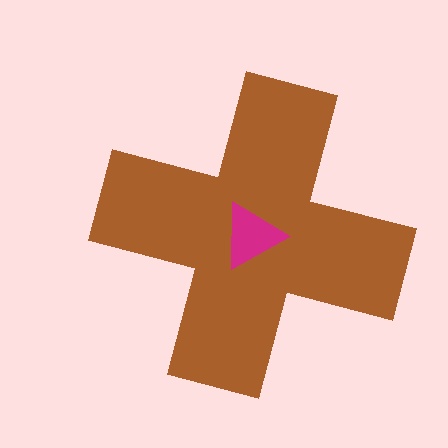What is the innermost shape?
The magenta triangle.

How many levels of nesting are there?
2.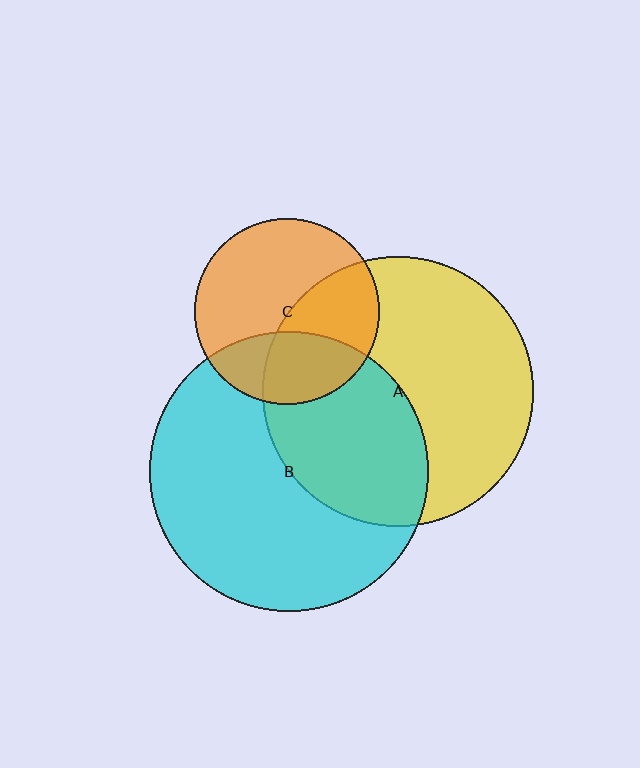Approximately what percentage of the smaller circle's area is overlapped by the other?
Approximately 40%.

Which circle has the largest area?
Circle B (cyan).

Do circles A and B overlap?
Yes.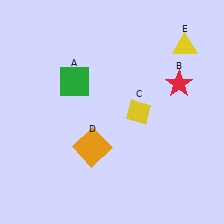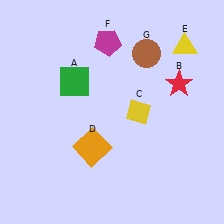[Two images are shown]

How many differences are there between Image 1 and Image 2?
There are 2 differences between the two images.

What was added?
A magenta pentagon (F), a brown circle (G) were added in Image 2.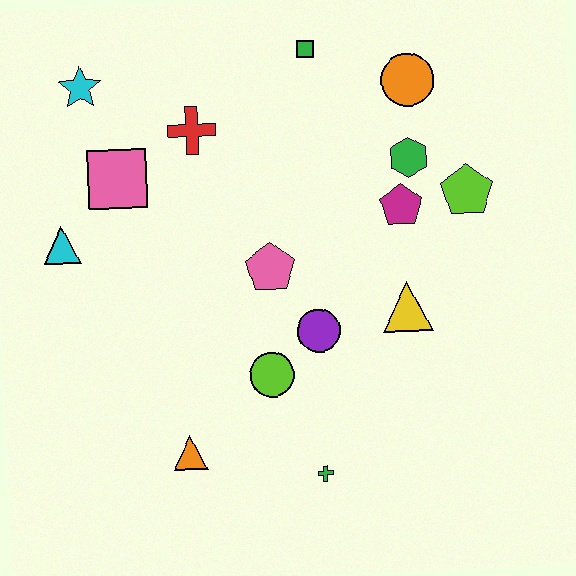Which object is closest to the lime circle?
The purple circle is closest to the lime circle.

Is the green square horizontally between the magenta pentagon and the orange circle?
No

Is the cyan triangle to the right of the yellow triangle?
No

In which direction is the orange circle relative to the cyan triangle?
The orange circle is to the right of the cyan triangle.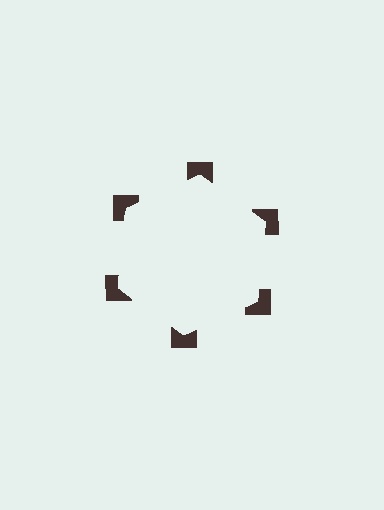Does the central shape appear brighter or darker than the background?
It typically appears slightly brighter than the background, even though no actual brightness change is drawn.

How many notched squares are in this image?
There are 6 — one at each vertex of the illusory hexagon.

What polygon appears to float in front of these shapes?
An illusory hexagon — its edges are inferred from the aligned wedge cuts in the notched squares, not physically drawn.